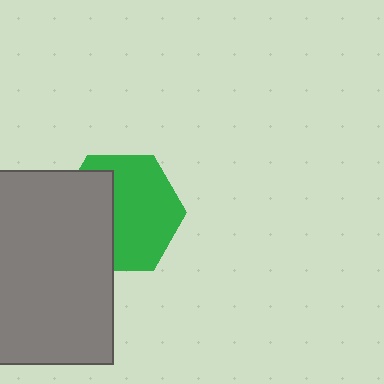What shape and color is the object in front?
The object in front is a gray rectangle.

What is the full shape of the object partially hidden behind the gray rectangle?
The partially hidden object is a green hexagon.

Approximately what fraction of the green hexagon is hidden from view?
Roughly 39% of the green hexagon is hidden behind the gray rectangle.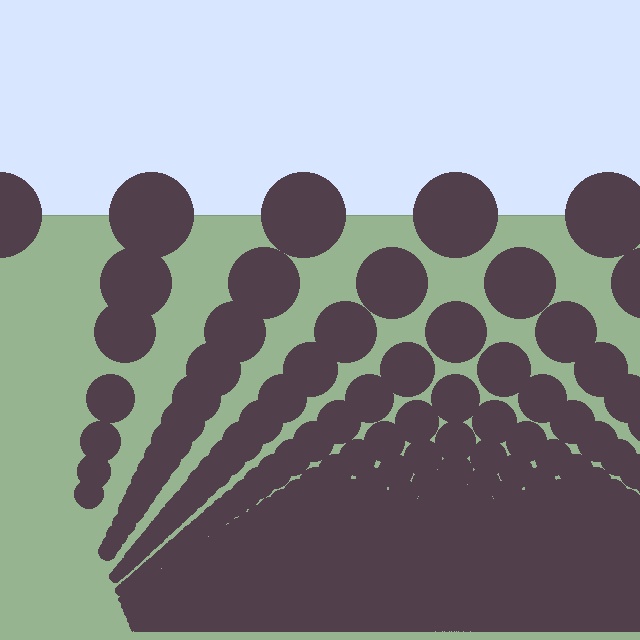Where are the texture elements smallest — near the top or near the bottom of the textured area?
Near the bottom.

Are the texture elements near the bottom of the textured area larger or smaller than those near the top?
Smaller. The gradient is inverted — elements near the bottom are smaller and denser.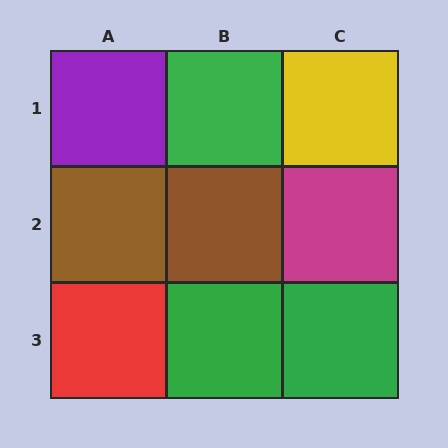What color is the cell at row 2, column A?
Brown.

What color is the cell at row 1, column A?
Purple.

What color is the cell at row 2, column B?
Brown.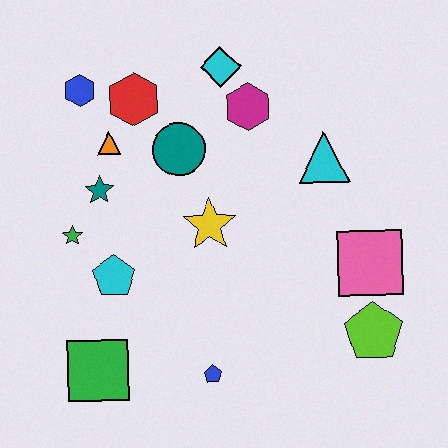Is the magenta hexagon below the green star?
No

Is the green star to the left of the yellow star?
Yes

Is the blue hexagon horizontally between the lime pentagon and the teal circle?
No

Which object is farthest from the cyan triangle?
The green square is farthest from the cyan triangle.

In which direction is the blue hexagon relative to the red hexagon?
The blue hexagon is to the left of the red hexagon.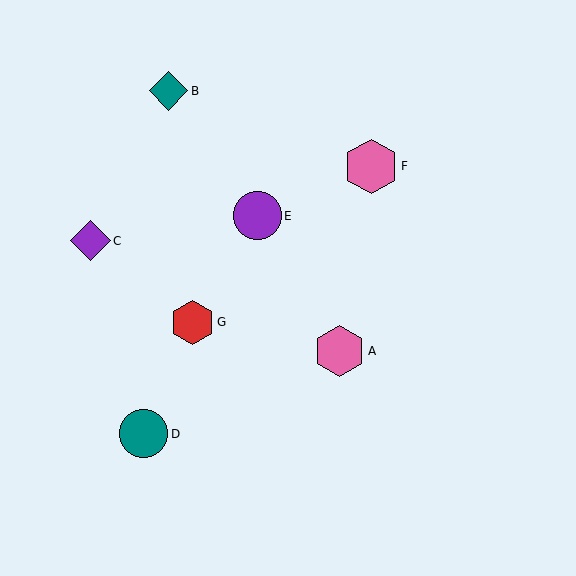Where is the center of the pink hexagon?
The center of the pink hexagon is at (371, 166).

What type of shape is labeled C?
Shape C is a purple diamond.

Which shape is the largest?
The pink hexagon (labeled F) is the largest.